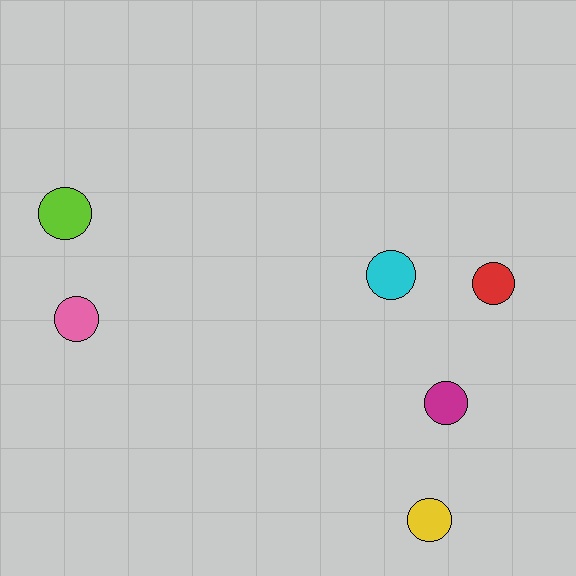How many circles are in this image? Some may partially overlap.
There are 6 circles.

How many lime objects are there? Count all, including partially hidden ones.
There is 1 lime object.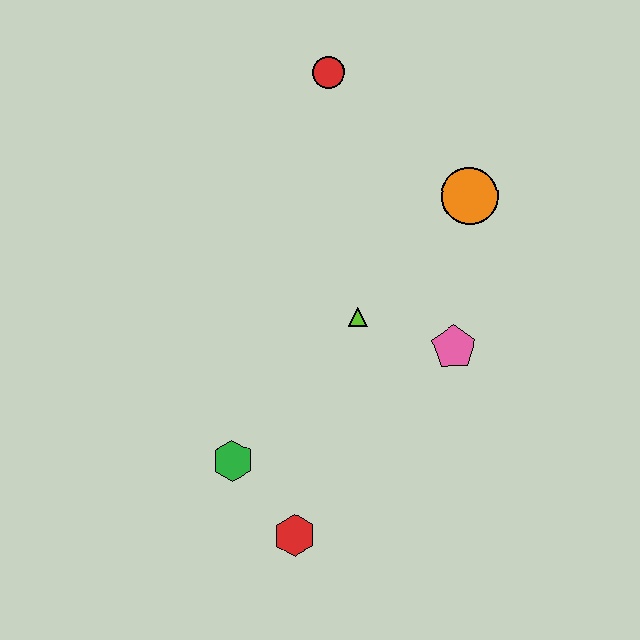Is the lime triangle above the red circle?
No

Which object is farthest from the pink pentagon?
The red circle is farthest from the pink pentagon.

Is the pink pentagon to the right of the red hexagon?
Yes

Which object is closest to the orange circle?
The pink pentagon is closest to the orange circle.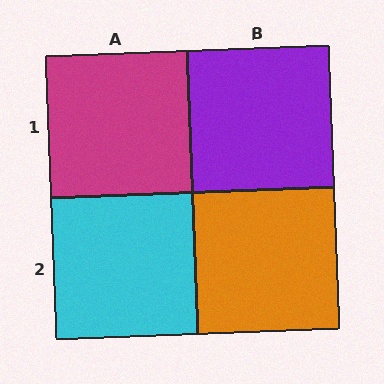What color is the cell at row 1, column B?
Purple.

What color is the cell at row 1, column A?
Magenta.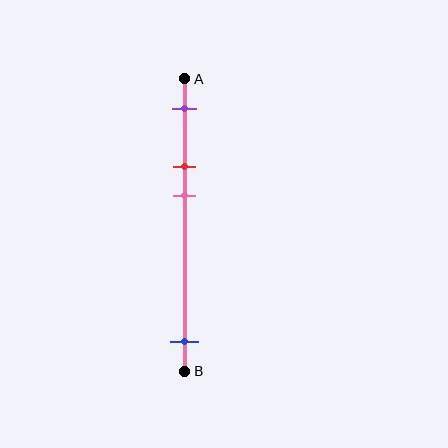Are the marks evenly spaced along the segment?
No, the marks are not evenly spaced.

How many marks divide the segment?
There are 4 marks dividing the segment.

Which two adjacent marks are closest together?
The red and pink marks are the closest adjacent pair.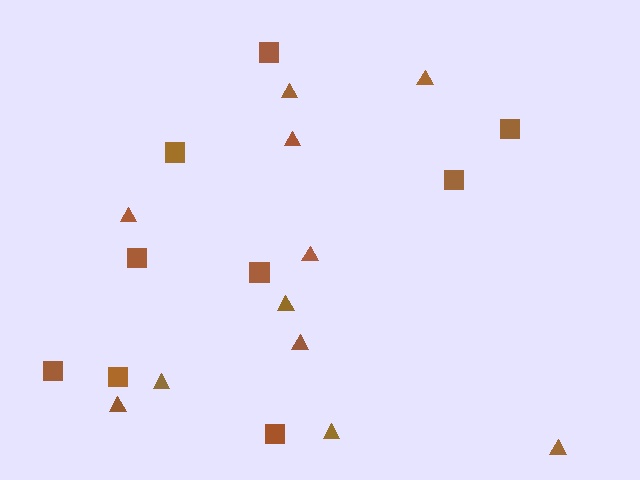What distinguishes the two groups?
There are 2 groups: one group of squares (9) and one group of triangles (11).